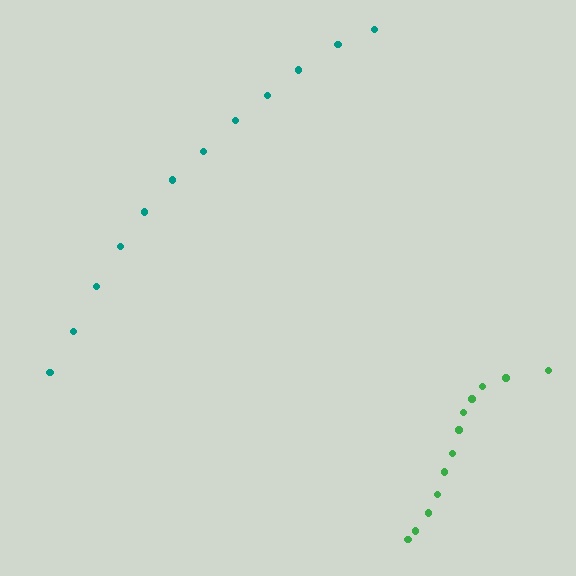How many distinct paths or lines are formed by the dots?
There are 2 distinct paths.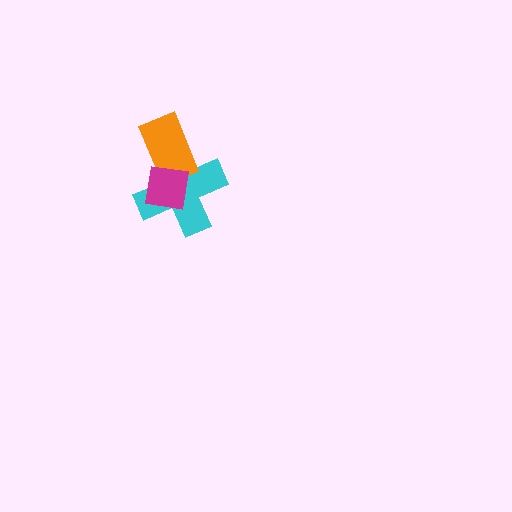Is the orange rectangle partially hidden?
Yes, it is partially covered by another shape.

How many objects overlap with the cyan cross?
2 objects overlap with the cyan cross.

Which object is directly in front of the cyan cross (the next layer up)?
The orange rectangle is directly in front of the cyan cross.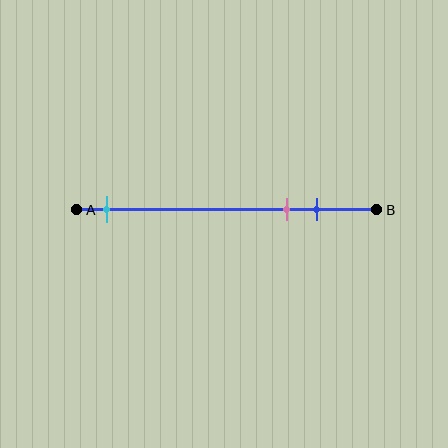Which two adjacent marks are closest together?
The pink and blue marks are the closest adjacent pair.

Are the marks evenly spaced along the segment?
No, the marks are not evenly spaced.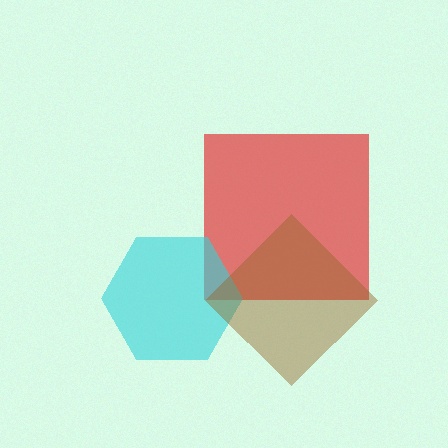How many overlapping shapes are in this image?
There are 3 overlapping shapes in the image.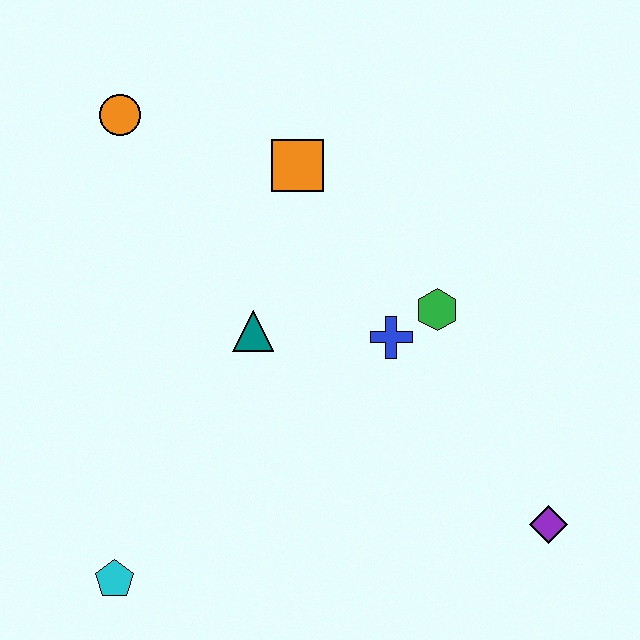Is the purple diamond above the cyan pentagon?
Yes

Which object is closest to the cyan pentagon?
The teal triangle is closest to the cyan pentagon.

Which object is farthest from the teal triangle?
The purple diamond is farthest from the teal triangle.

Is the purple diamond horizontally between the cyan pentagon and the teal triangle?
No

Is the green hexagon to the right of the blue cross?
Yes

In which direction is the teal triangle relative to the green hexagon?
The teal triangle is to the left of the green hexagon.